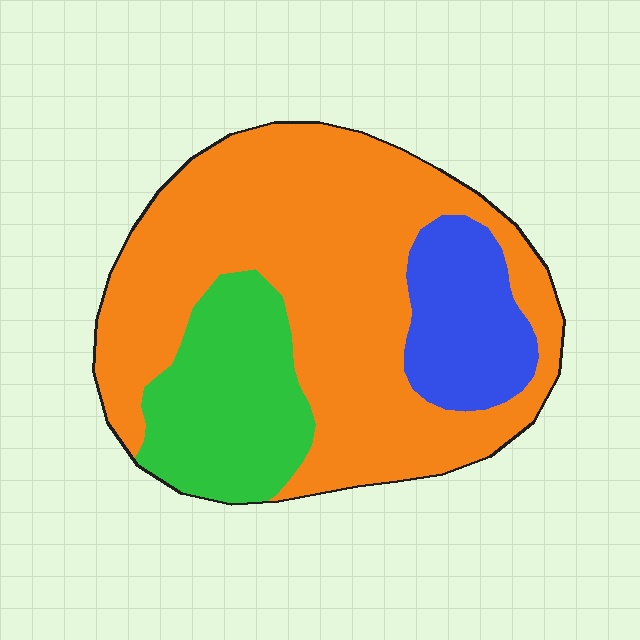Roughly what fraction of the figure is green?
Green takes up about one fifth (1/5) of the figure.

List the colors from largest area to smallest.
From largest to smallest: orange, green, blue.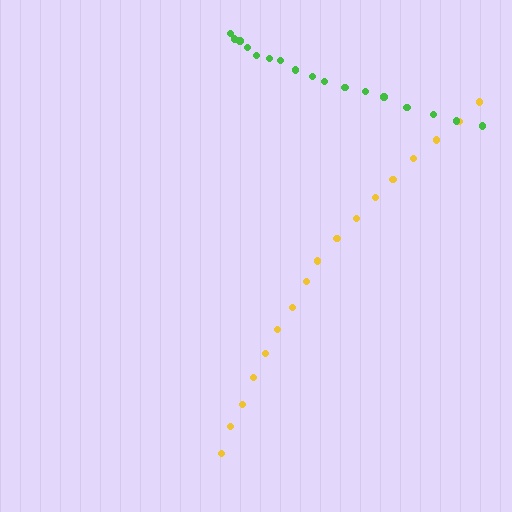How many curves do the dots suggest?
There are 2 distinct paths.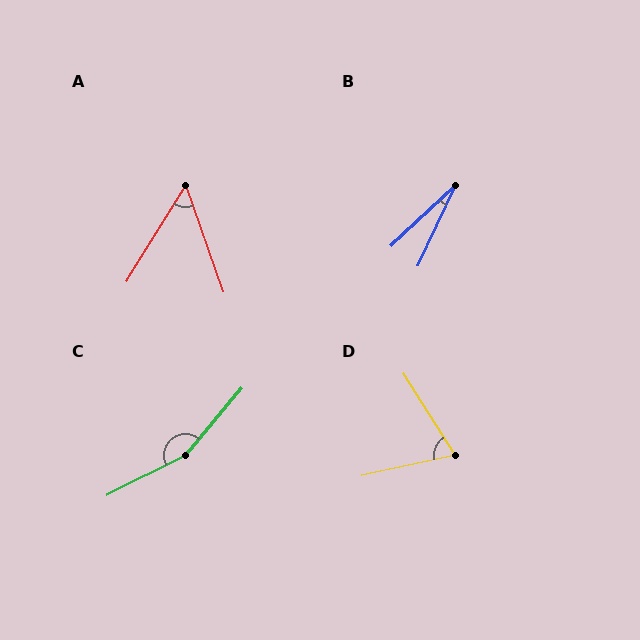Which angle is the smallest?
B, at approximately 22 degrees.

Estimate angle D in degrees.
Approximately 70 degrees.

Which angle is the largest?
C, at approximately 156 degrees.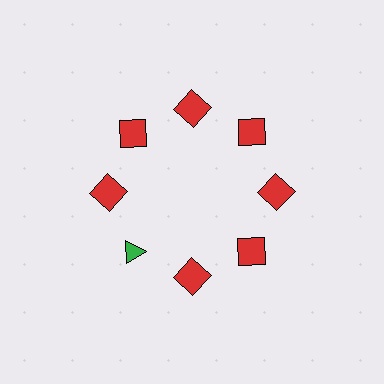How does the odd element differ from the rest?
It differs in both color (green instead of red) and shape (triangle instead of square).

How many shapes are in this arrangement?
There are 8 shapes arranged in a ring pattern.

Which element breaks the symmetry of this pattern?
The green triangle at roughly the 8 o'clock position breaks the symmetry. All other shapes are red squares.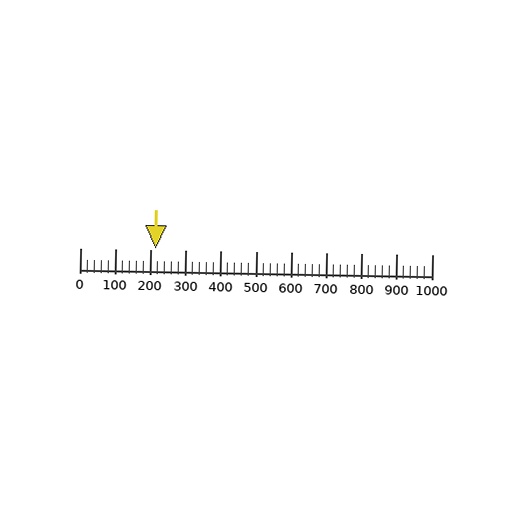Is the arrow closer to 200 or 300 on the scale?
The arrow is closer to 200.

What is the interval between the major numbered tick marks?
The major tick marks are spaced 100 units apart.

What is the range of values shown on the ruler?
The ruler shows values from 0 to 1000.